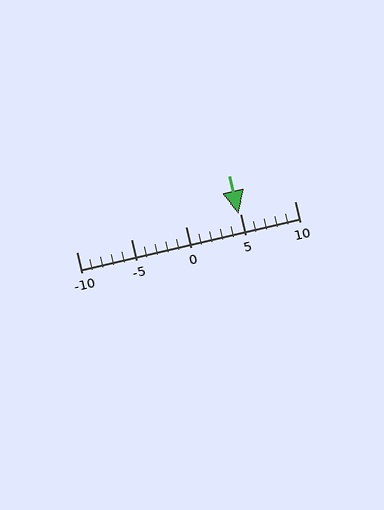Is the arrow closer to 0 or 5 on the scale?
The arrow is closer to 5.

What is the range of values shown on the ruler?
The ruler shows values from -10 to 10.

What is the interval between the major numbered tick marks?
The major tick marks are spaced 5 units apart.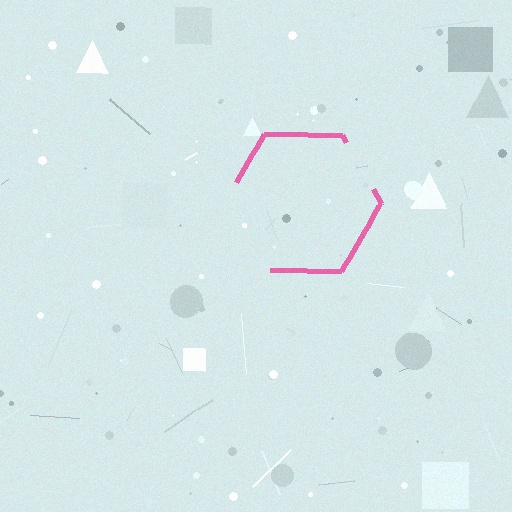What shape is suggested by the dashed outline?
The dashed outline suggests a hexagon.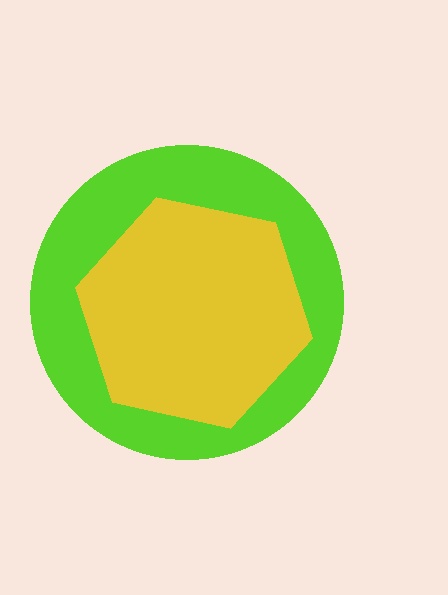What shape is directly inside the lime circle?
The yellow hexagon.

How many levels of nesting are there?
2.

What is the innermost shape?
The yellow hexagon.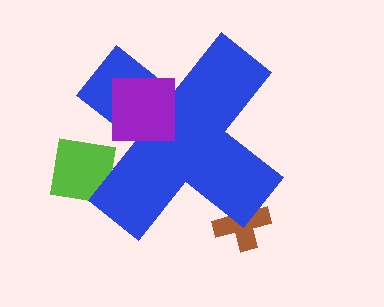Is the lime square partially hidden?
Yes, the lime square is partially hidden behind the blue cross.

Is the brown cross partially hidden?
Yes, the brown cross is partially hidden behind the blue cross.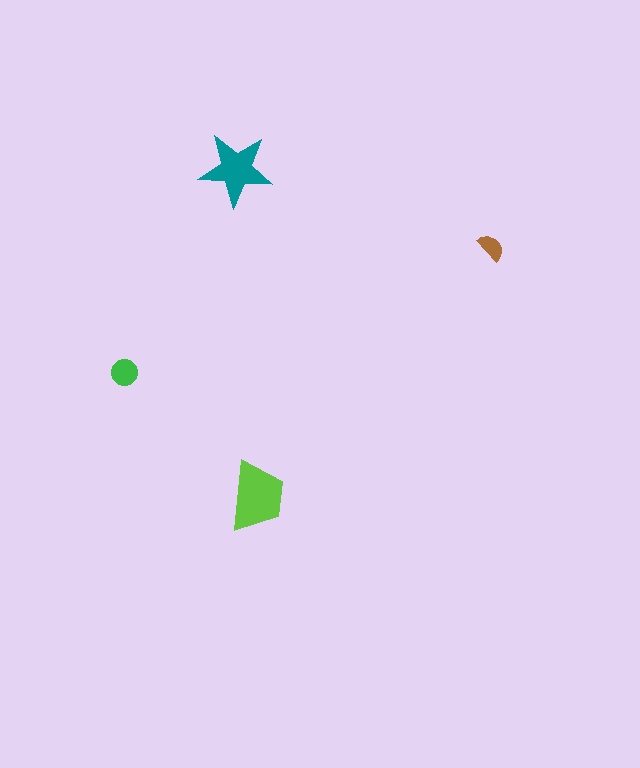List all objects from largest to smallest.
The lime trapezoid, the teal star, the green circle, the brown semicircle.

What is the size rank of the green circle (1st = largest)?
3rd.